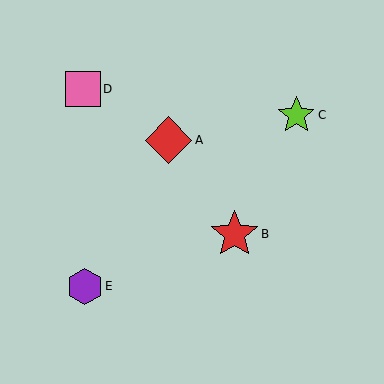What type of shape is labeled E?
Shape E is a purple hexagon.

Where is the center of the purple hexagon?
The center of the purple hexagon is at (85, 286).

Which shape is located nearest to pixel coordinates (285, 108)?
The lime star (labeled C) at (296, 115) is nearest to that location.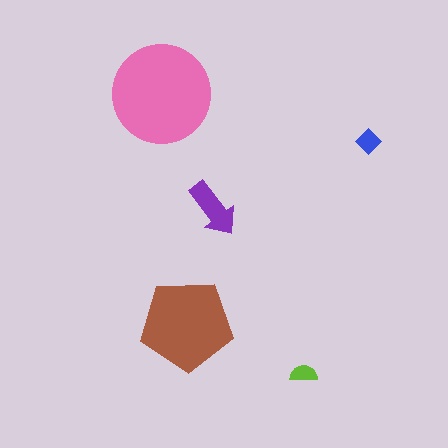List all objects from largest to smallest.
The pink circle, the brown pentagon, the purple arrow, the blue diamond, the lime semicircle.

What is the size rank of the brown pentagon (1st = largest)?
2nd.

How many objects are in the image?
There are 5 objects in the image.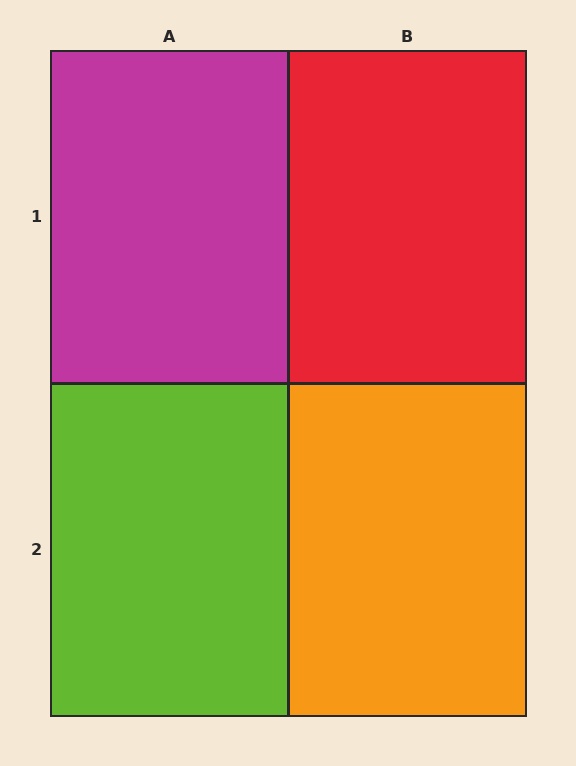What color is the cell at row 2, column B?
Orange.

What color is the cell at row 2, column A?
Lime.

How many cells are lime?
1 cell is lime.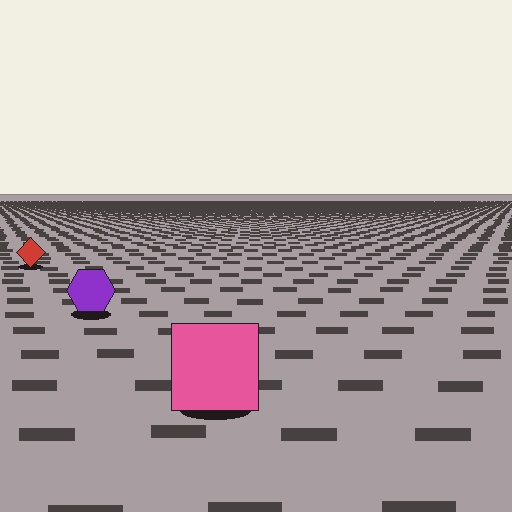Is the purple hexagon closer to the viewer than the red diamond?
Yes. The purple hexagon is closer — you can tell from the texture gradient: the ground texture is coarser near it.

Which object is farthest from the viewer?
The red diamond is farthest from the viewer. It appears smaller and the ground texture around it is denser.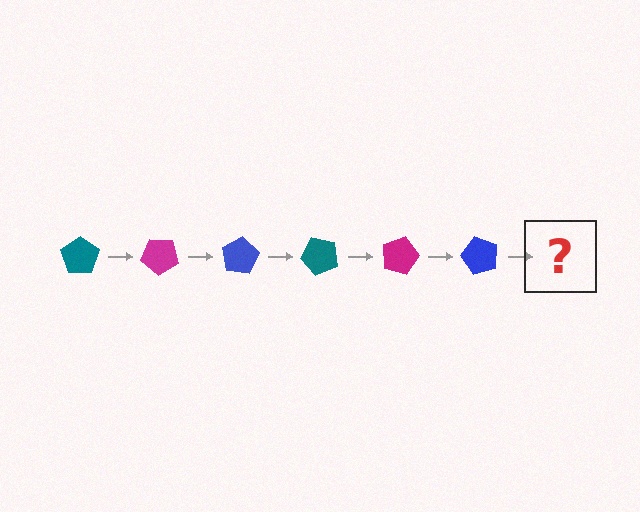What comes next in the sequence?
The next element should be a teal pentagon, rotated 240 degrees from the start.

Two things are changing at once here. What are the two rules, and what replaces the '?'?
The two rules are that it rotates 40 degrees each step and the color cycles through teal, magenta, and blue. The '?' should be a teal pentagon, rotated 240 degrees from the start.